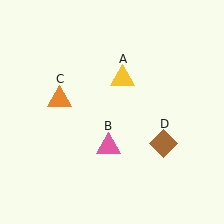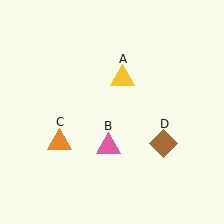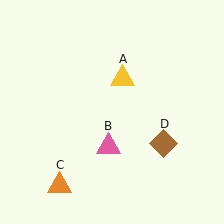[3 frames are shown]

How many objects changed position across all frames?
1 object changed position: orange triangle (object C).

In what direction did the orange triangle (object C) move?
The orange triangle (object C) moved down.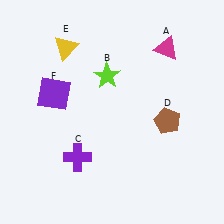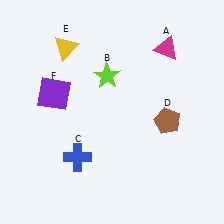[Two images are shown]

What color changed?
The cross (C) changed from purple in Image 1 to blue in Image 2.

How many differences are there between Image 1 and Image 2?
There is 1 difference between the two images.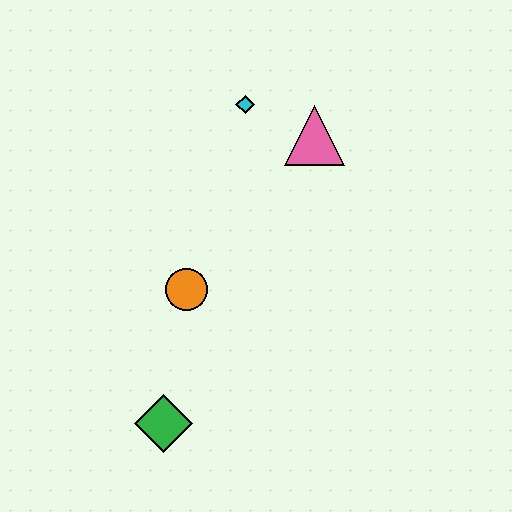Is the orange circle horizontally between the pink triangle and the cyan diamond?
No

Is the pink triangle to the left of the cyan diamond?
No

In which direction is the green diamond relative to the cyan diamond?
The green diamond is below the cyan diamond.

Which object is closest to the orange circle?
The green diamond is closest to the orange circle.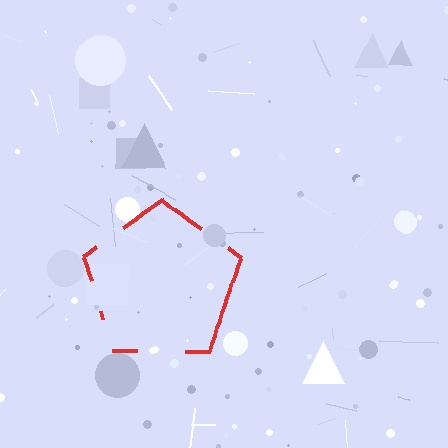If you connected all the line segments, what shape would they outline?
They would outline a pentagon.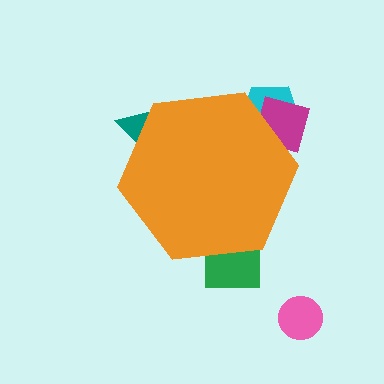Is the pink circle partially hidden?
No, the pink circle is fully visible.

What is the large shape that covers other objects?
An orange hexagon.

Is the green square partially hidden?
Yes, the green square is partially hidden behind the orange hexagon.